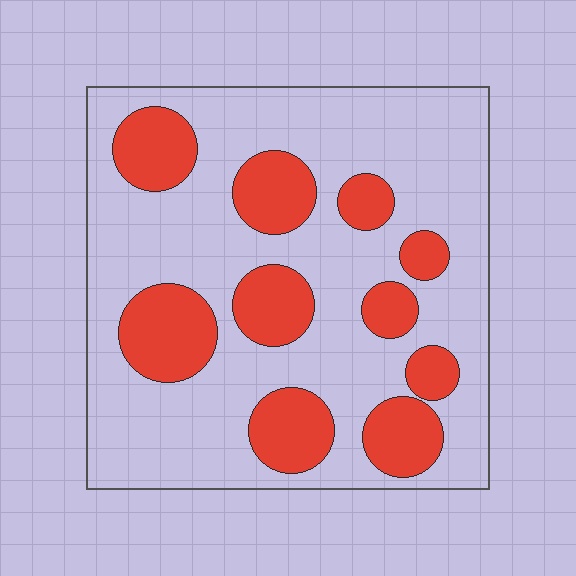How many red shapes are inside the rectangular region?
10.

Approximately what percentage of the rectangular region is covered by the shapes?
Approximately 30%.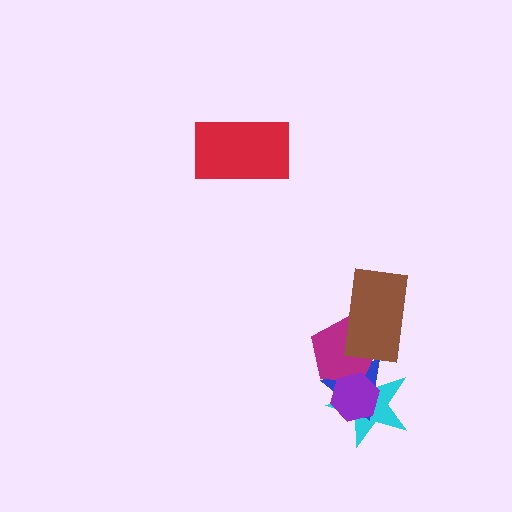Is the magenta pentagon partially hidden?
Yes, it is partially covered by another shape.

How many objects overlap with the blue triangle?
3 objects overlap with the blue triangle.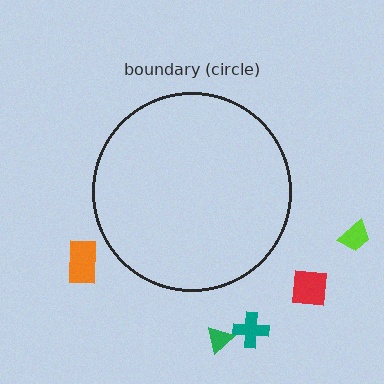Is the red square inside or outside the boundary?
Outside.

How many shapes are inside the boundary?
0 inside, 5 outside.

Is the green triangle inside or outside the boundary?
Outside.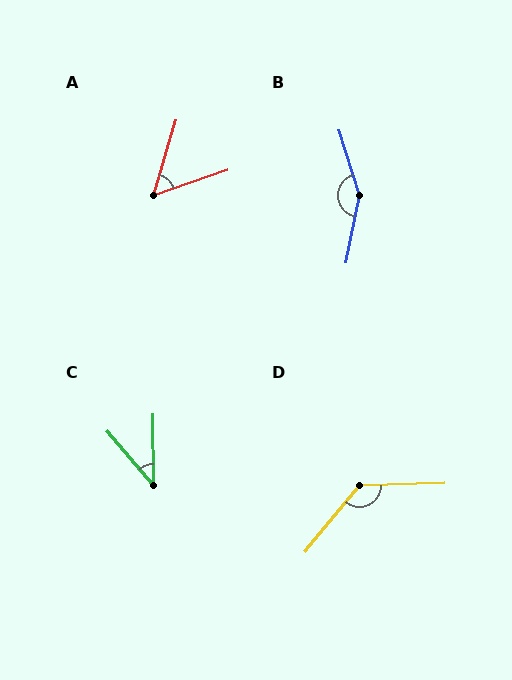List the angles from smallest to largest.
C (40°), A (54°), D (131°), B (151°).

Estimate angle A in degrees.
Approximately 54 degrees.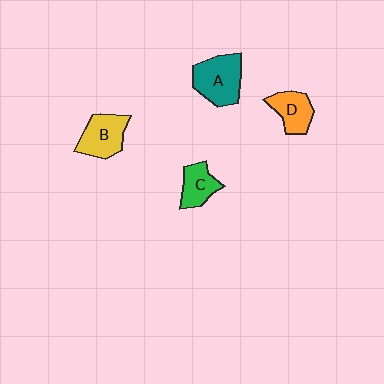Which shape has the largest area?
Shape A (teal).